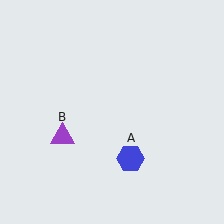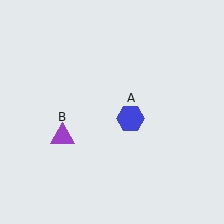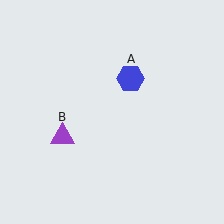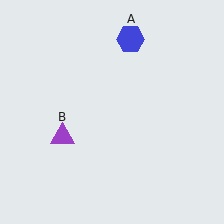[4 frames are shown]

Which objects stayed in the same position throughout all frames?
Purple triangle (object B) remained stationary.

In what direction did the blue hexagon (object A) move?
The blue hexagon (object A) moved up.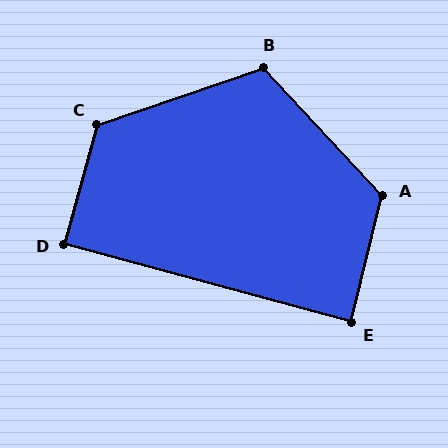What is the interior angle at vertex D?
Approximately 90 degrees (approximately right).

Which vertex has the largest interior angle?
C, at approximately 124 degrees.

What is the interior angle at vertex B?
Approximately 114 degrees (obtuse).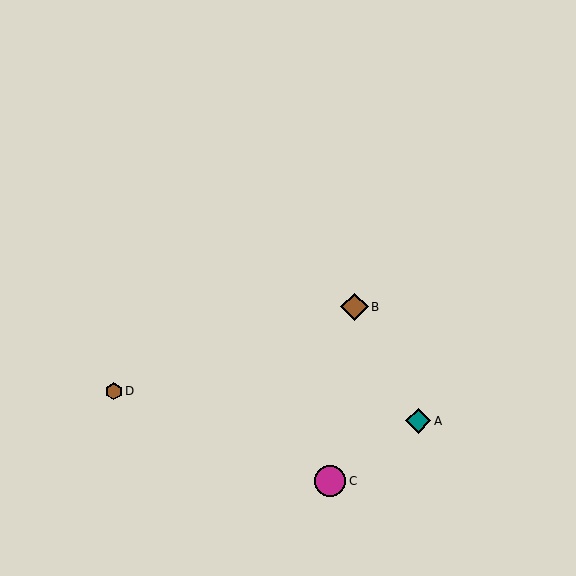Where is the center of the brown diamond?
The center of the brown diamond is at (354, 307).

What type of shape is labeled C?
Shape C is a magenta circle.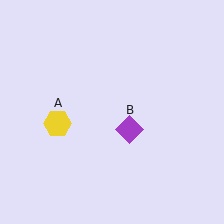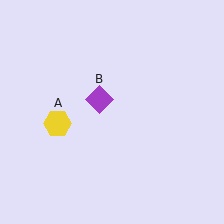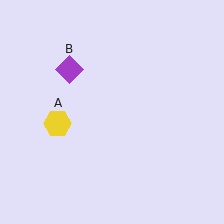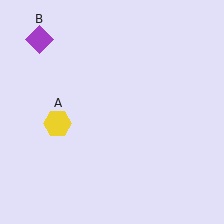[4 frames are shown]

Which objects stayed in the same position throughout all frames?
Yellow hexagon (object A) remained stationary.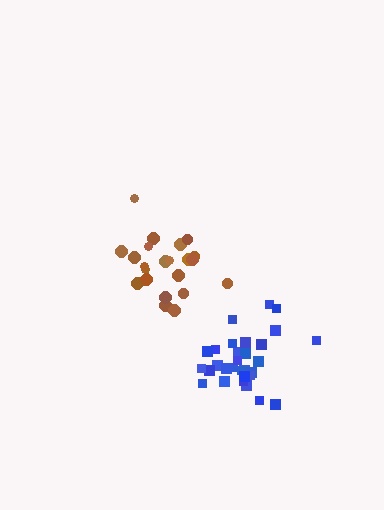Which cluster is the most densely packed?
Blue.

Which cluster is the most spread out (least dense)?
Brown.